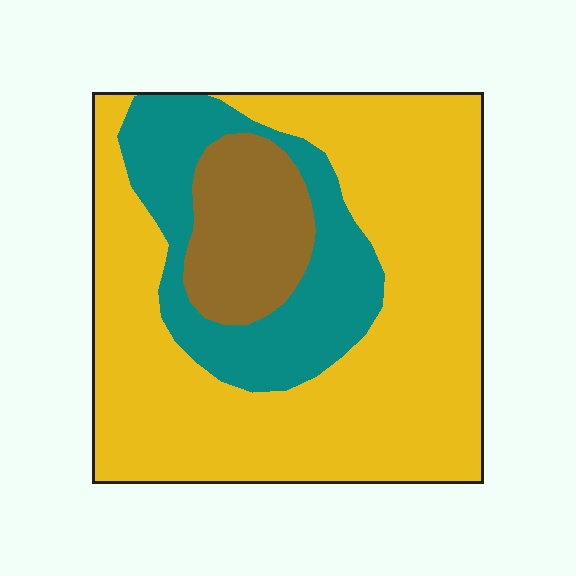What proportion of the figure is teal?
Teal covers 22% of the figure.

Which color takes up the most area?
Yellow, at roughly 65%.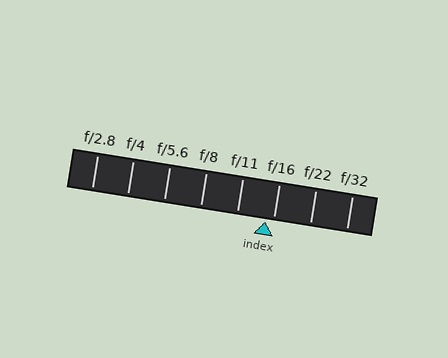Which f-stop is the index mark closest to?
The index mark is closest to f/16.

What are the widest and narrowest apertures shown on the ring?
The widest aperture shown is f/2.8 and the narrowest is f/32.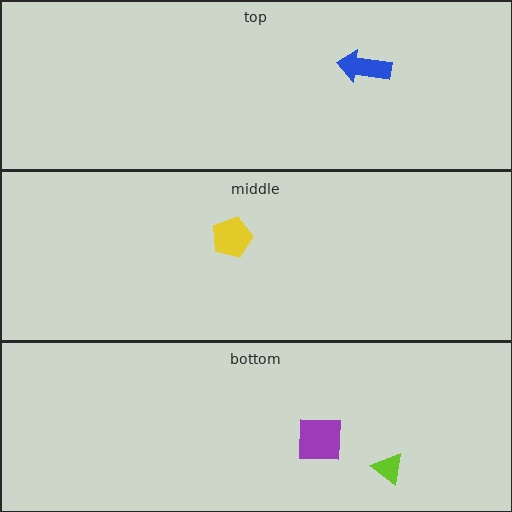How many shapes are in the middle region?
1.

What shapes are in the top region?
The blue arrow.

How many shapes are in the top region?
1.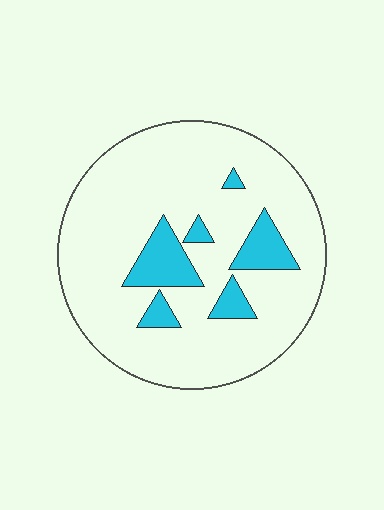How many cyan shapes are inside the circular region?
6.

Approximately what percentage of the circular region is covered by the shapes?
Approximately 15%.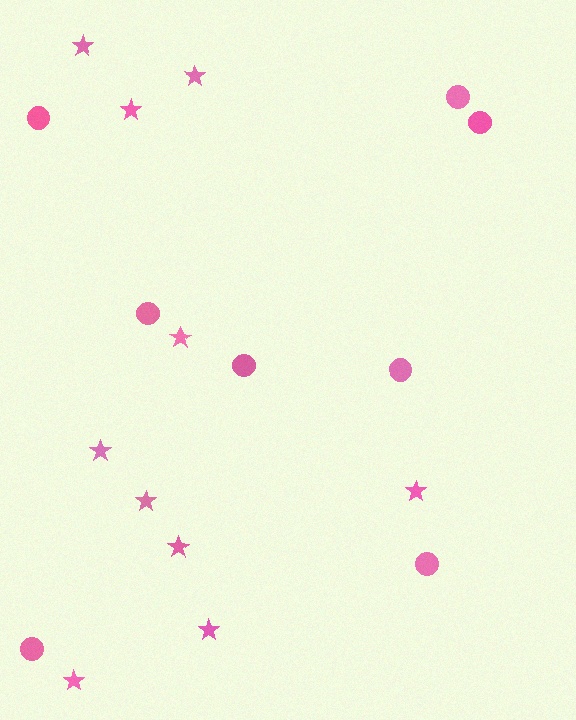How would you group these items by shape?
There are 2 groups: one group of stars (10) and one group of circles (8).